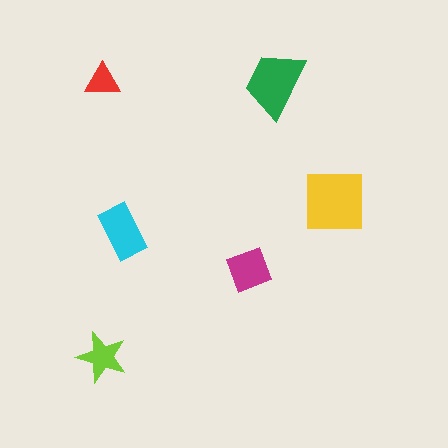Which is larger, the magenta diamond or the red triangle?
The magenta diamond.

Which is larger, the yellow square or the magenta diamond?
The yellow square.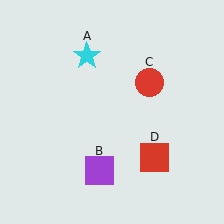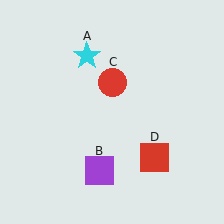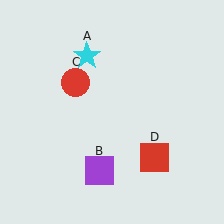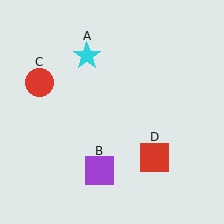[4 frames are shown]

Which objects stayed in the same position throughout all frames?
Cyan star (object A) and purple square (object B) and red square (object D) remained stationary.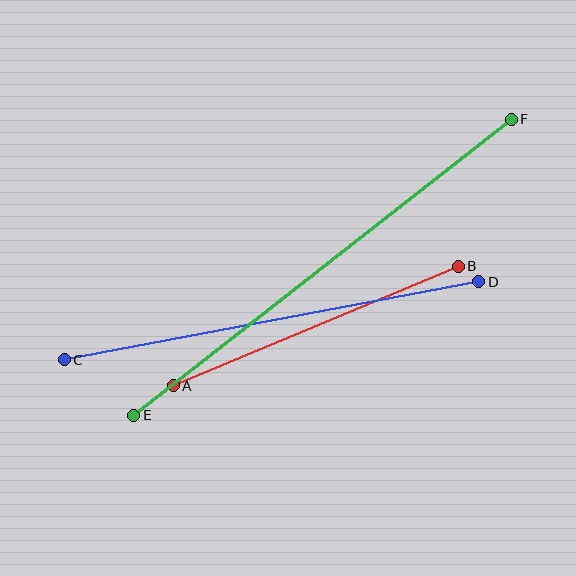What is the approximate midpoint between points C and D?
The midpoint is at approximately (271, 321) pixels.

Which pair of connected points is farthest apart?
Points E and F are farthest apart.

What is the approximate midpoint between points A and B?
The midpoint is at approximately (316, 326) pixels.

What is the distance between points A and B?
The distance is approximately 309 pixels.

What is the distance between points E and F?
The distance is approximately 480 pixels.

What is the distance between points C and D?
The distance is approximately 422 pixels.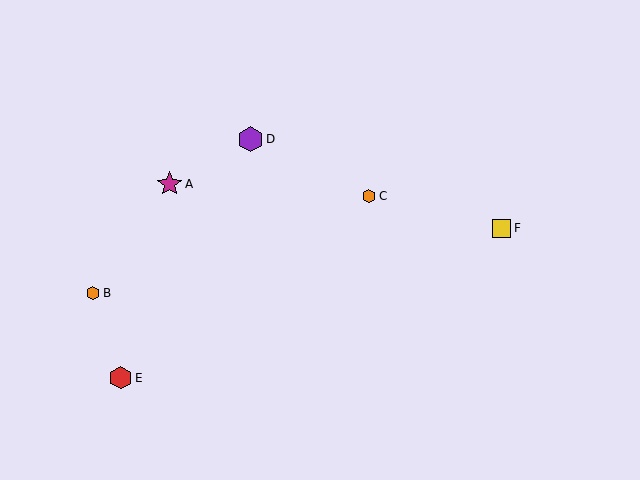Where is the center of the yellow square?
The center of the yellow square is at (502, 228).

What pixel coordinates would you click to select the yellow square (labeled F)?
Click at (502, 228) to select the yellow square F.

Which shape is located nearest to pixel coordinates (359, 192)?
The orange hexagon (labeled C) at (369, 196) is nearest to that location.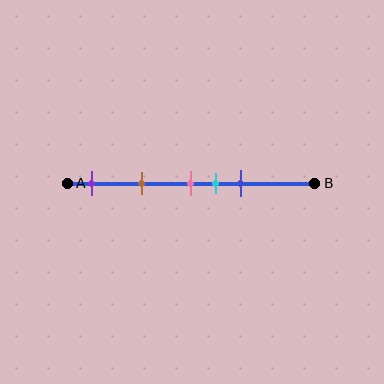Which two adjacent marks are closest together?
The pink and cyan marks are the closest adjacent pair.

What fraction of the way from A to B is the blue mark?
The blue mark is approximately 70% (0.7) of the way from A to B.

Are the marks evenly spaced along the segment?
No, the marks are not evenly spaced.